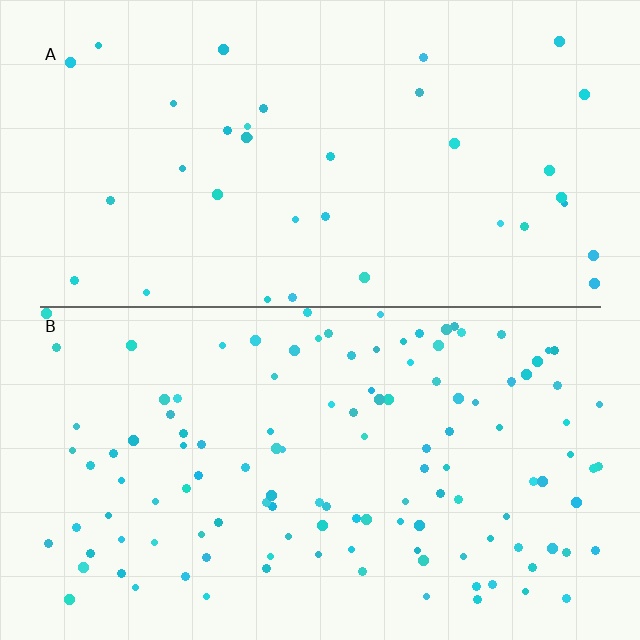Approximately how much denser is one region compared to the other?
Approximately 3.4× — region B over region A.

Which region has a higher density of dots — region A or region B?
B (the bottom).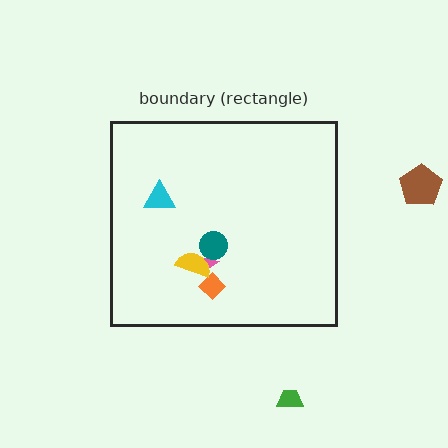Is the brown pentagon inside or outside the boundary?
Outside.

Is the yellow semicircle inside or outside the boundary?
Inside.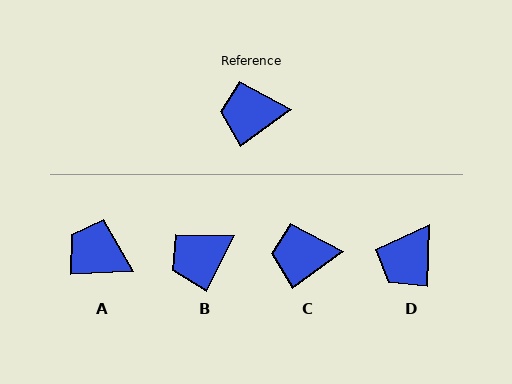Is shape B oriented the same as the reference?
No, it is off by about 27 degrees.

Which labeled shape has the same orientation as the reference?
C.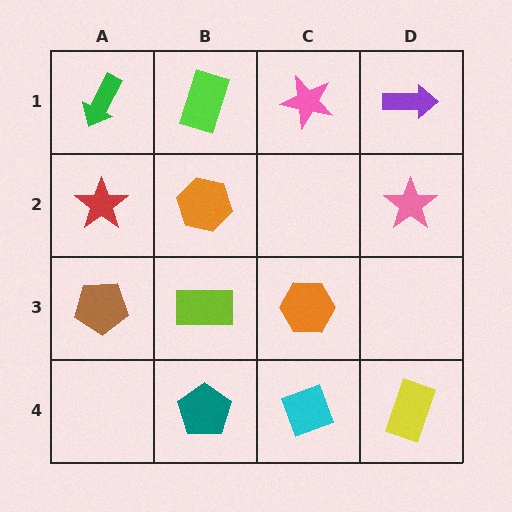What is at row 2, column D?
A pink star.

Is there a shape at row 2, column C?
No, that cell is empty.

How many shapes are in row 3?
3 shapes.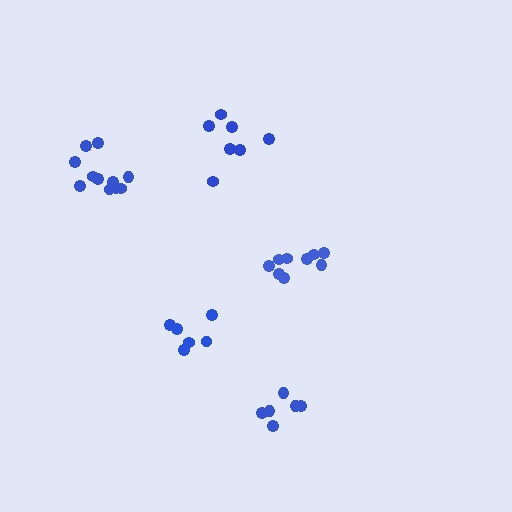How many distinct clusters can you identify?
There are 5 distinct clusters.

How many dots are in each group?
Group 1: 7 dots, Group 2: 6 dots, Group 3: 9 dots, Group 4: 6 dots, Group 5: 11 dots (39 total).